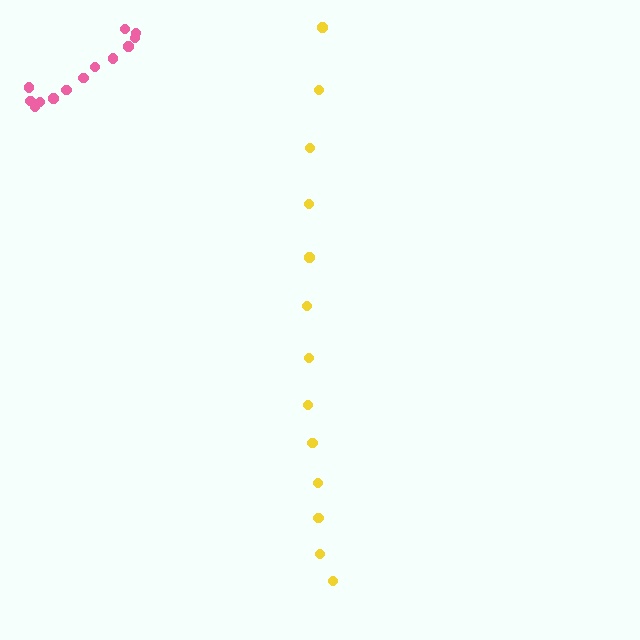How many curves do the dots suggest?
There are 2 distinct paths.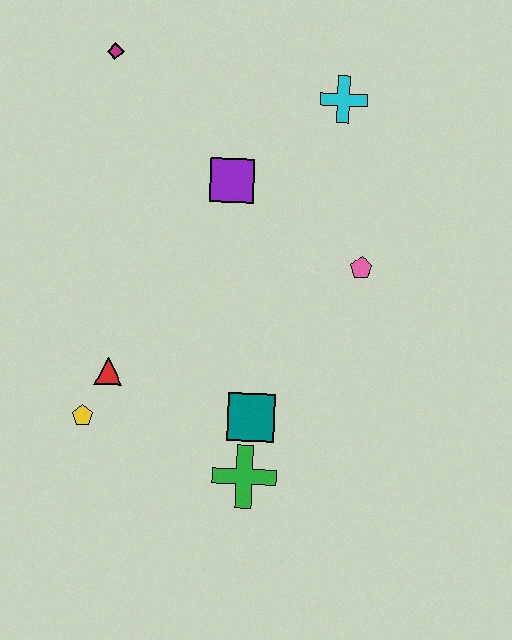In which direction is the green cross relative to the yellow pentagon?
The green cross is to the right of the yellow pentagon.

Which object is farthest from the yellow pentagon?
The cyan cross is farthest from the yellow pentagon.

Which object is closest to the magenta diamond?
The purple square is closest to the magenta diamond.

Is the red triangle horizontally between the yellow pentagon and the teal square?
Yes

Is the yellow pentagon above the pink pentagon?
No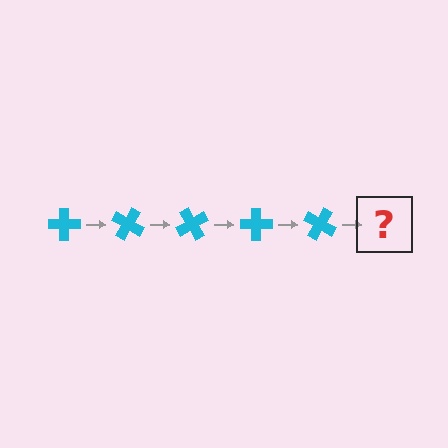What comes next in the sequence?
The next element should be a cyan cross rotated 150 degrees.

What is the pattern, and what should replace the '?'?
The pattern is that the cross rotates 30 degrees each step. The '?' should be a cyan cross rotated 150 degrees.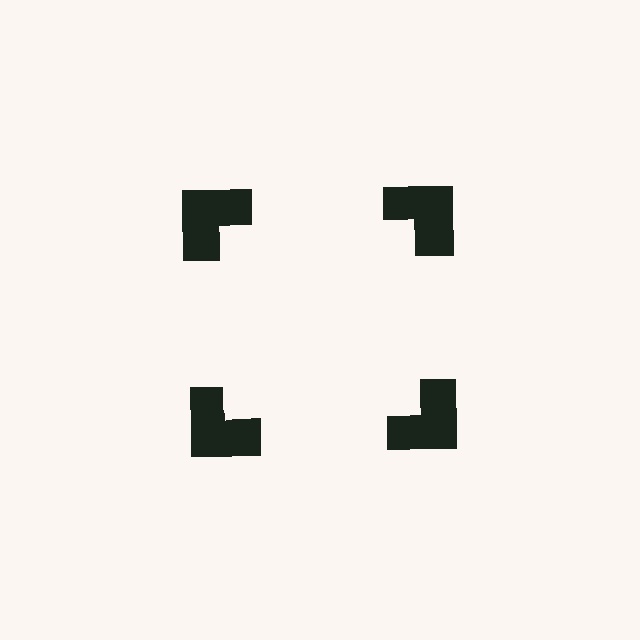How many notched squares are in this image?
There are 4 — one at each vertex of the illusory square.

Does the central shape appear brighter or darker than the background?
It typically appears slightly brighter than the background, even though no actual brightness change is drawn.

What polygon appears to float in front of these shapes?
An illusory square — its edges are inferred from the aligned wedge cuts in the notched squares, not physically drawn.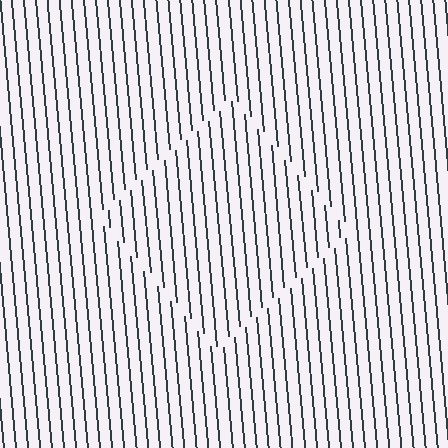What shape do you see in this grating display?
An illusory square. The interior of the shape contains the same grating, shifted by half a period — the contour is defined by the phase discontinuity where line-ends from the inner and outer gratings abut.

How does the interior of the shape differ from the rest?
The interior of the shape contains the same grating, shifted by half a period — the contour is defined by the phase discontinuity where line-ends from the inner and outer gratings abut.